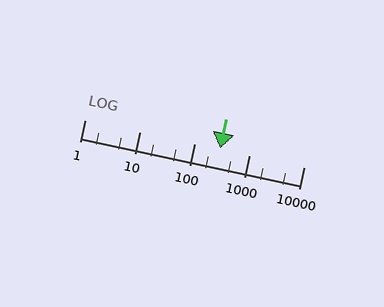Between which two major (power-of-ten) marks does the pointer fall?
The pointer is between 100 and 1000.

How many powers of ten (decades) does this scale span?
The scale spans 4 decades, from 1 to 10000.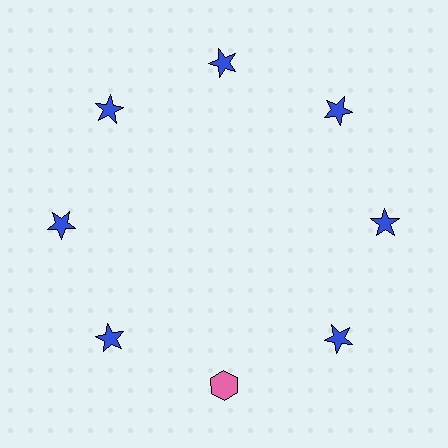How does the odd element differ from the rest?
It differs in both color (pink instead of blue) and shape (hexagon instead of star).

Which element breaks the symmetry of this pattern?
The pink hexagon at roughly the 6 o'clock position breaks the symmetry. All other shapes are blue stars.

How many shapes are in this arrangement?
There are 8 shapes arranged in a ring pattern.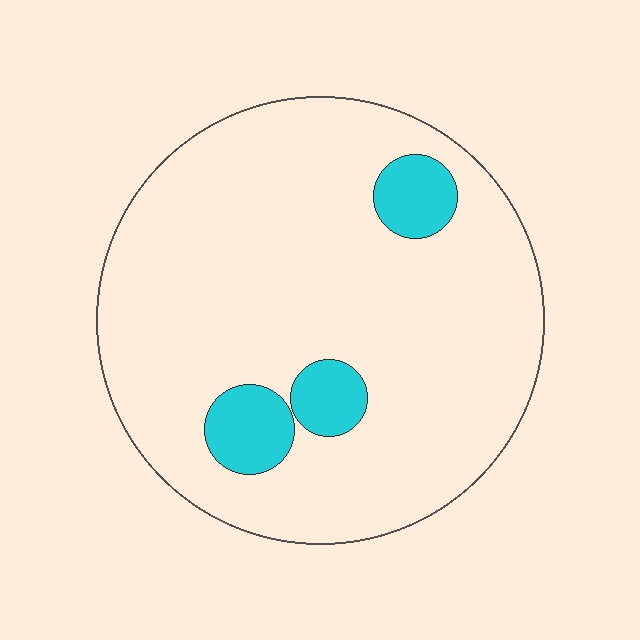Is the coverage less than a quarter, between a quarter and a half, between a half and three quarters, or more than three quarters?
Less than a quarter.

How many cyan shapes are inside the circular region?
3.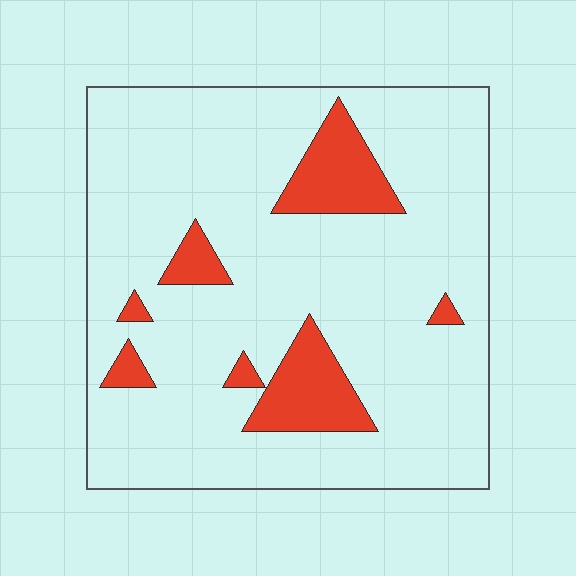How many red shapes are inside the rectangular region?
7.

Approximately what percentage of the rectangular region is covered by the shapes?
Approximately 15%.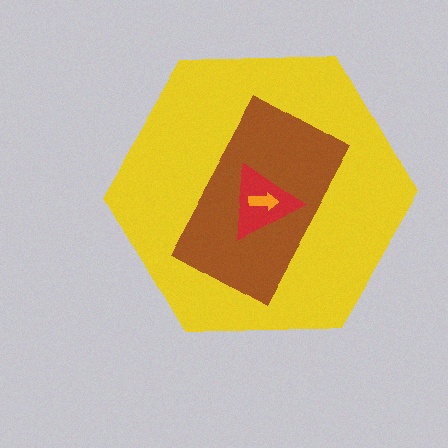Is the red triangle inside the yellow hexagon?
Yes.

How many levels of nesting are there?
4.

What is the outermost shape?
The yellow hexagon.